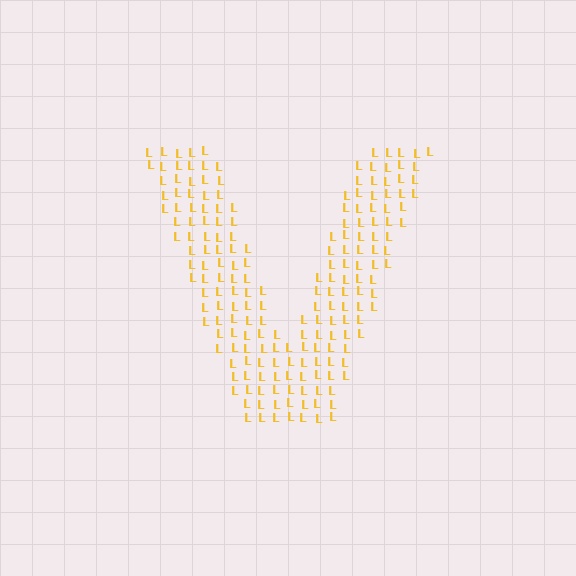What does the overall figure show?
The overall figure shows the letter V.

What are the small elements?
The small elements are letter L's.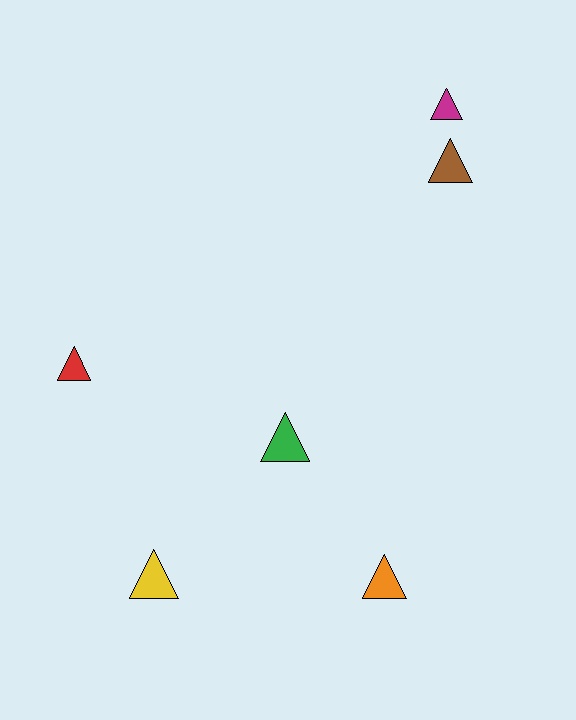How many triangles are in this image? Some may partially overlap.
There are 6 triangles.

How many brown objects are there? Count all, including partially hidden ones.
There is 1 brown object.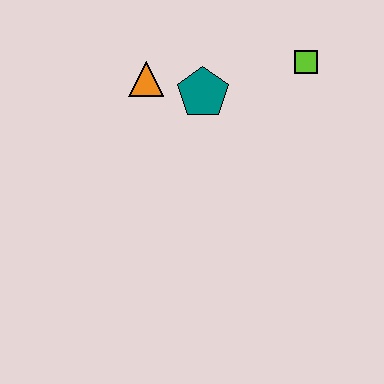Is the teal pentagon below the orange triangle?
Yes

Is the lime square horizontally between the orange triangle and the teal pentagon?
No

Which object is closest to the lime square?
The teal pentagon is closest to the lime square.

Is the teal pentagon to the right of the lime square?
No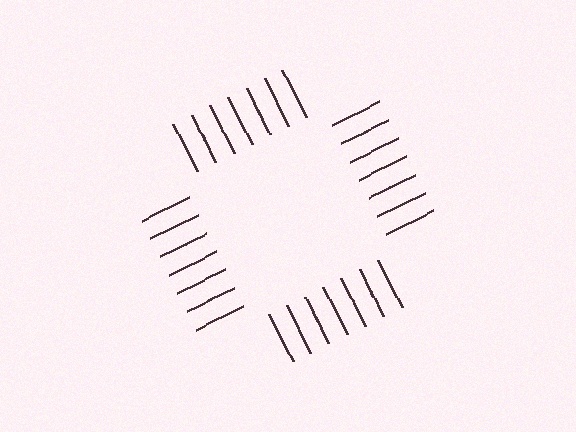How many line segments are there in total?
28 — 7 along each of the 4 edges.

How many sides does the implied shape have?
4 sides — the line-ends trace a square.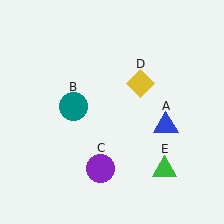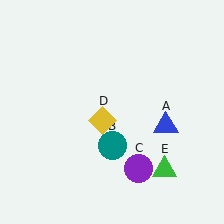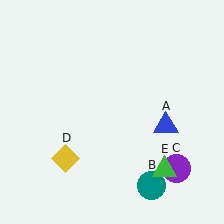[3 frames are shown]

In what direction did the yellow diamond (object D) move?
The yellow diamond (object D) moved down and to the left.